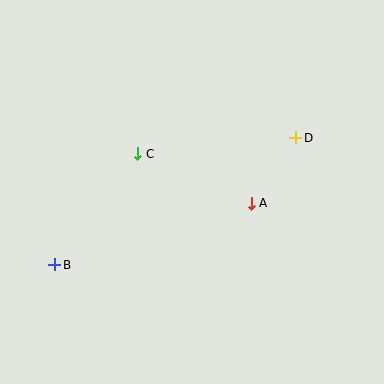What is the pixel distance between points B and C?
The distance between B and C is 138 pixels.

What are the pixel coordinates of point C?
Point C is at (138, 154).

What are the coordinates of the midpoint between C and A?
The midpoint between C and A is at (195, 179).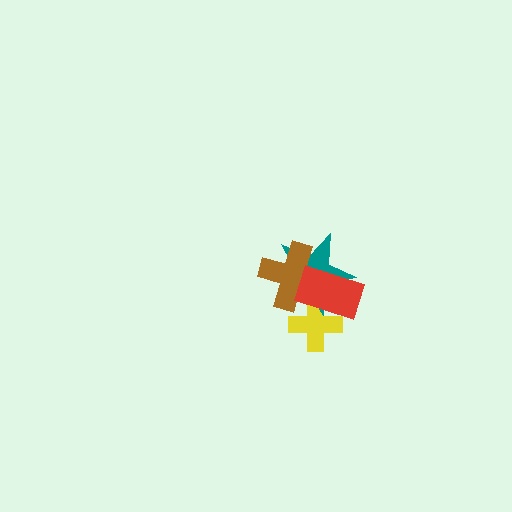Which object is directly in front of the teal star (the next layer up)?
The brown cross is directly in front of the teal star.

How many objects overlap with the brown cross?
3 objects overlap with the brown cross.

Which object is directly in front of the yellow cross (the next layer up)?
The teal star is directly in front of the yellow cross.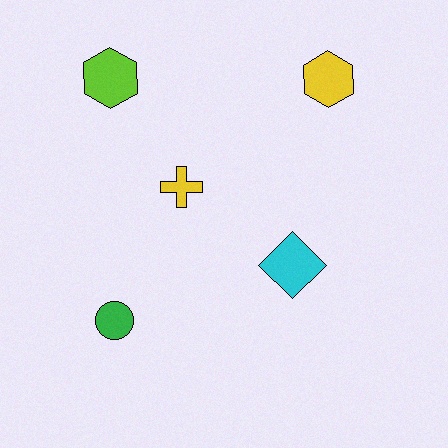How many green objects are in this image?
There is 1 green object.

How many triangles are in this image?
There are no triangles.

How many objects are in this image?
There are 5 objects.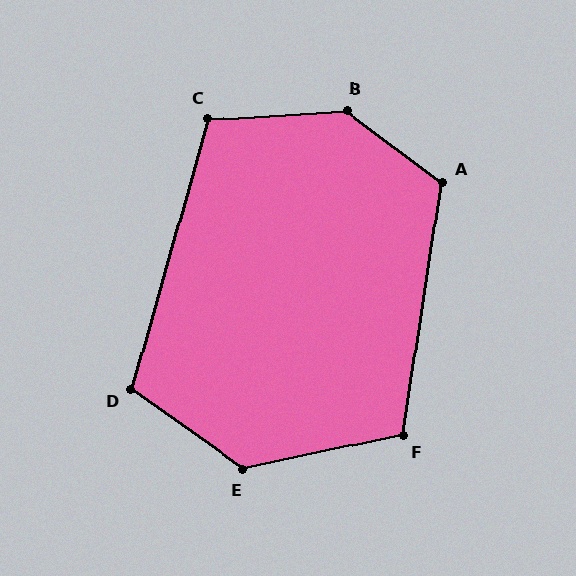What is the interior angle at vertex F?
Approximately 111 degrees (obtuse).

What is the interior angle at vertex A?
Approximately 118 degrees (obtuse).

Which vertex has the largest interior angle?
B, at approximately 139 degrees.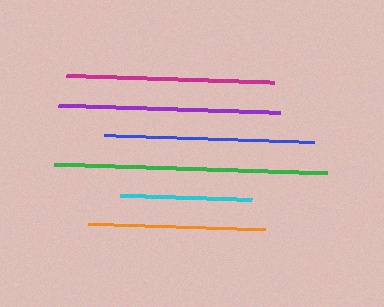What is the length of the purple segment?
The purple segment is approximately 222 pixels long.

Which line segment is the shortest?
The cyan line is the shortest at approximately 132 pixels.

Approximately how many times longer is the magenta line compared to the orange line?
The magenta line is approximately 1.2 times the length of the orange line.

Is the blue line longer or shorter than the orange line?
The blue line is longer than the orange line.